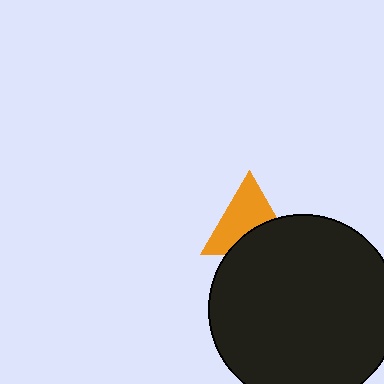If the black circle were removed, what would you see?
You would see the complete orange triangle.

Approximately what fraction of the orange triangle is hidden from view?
Roughly 39% of the orange triangle is hidden behind the black circle.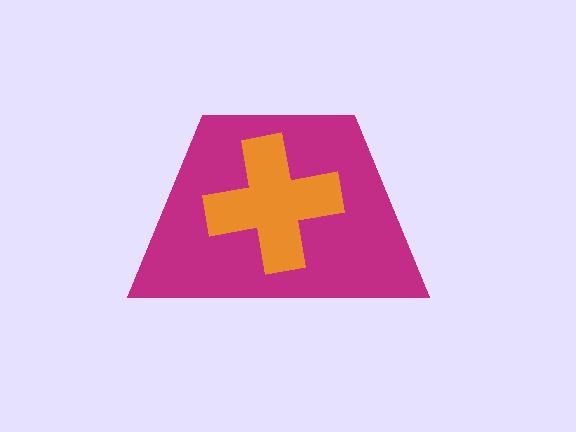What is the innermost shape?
The orange cross.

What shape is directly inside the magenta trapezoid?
The orange cross.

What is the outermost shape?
The magenta trapezoid.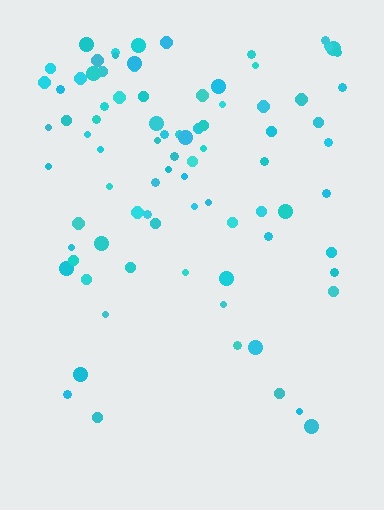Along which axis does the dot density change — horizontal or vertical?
Vertical.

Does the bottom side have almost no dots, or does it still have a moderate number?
Still a moderate number, just noticeably fewer than the top.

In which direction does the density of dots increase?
From bottom to top, with the top side densest.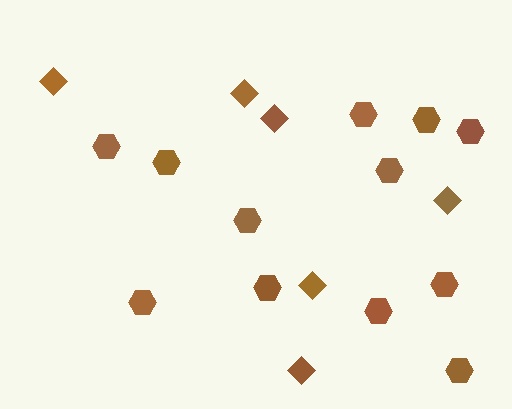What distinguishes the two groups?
There are 2 groups: one group of hexagons (12) and one group of diamonds (6).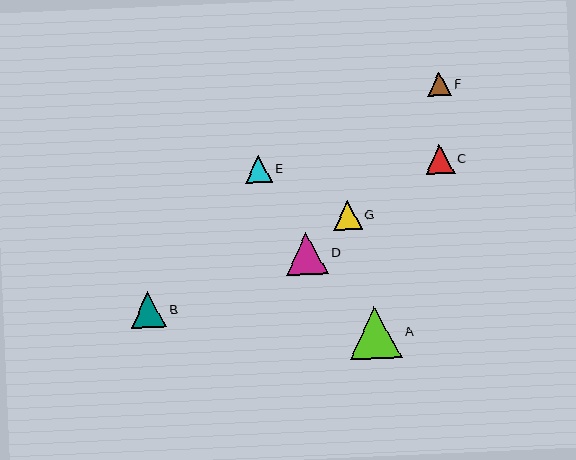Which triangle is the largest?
Triangle A is the largest with a size of approximately 52 pixels.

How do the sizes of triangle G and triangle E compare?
Triangle G and triangle E are approximately the same size.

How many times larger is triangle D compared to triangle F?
Triangle D is approximately 1.8 times the size of triangle F.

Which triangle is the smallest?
Triangle F is the smallest with a size of approximately 23 pixels.